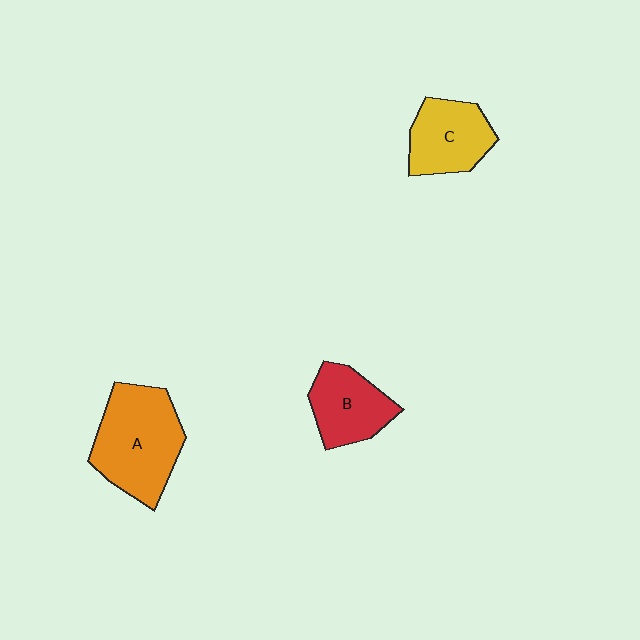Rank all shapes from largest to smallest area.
From largest to smallest: A (orange), C (yellow), B (red).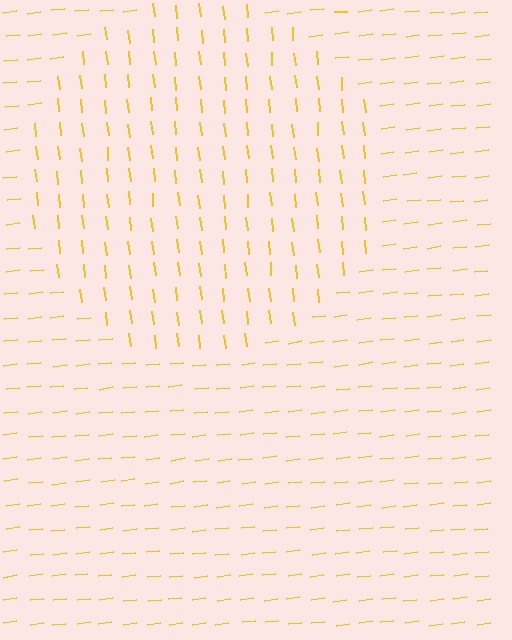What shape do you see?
I see a circle.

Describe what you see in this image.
The image is filled with small yellow line segments. A circle region in the image has lines oriented differently from the surrounding lines, creating a visible texture boundary.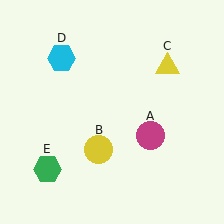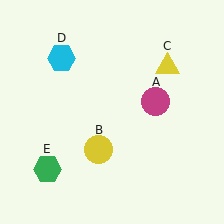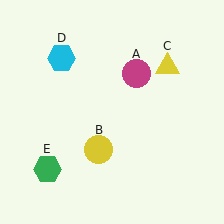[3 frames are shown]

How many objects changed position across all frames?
1 object changed position: magenta circle (object A).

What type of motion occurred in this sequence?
The magenta circle (object A) rotated counterclockwise around the center of the scene.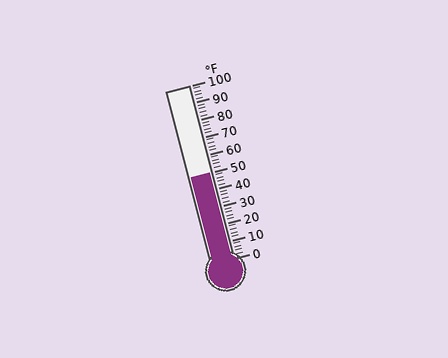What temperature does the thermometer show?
The thermometer shows approximately 50°F.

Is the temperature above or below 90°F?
The temperature is below 90°F.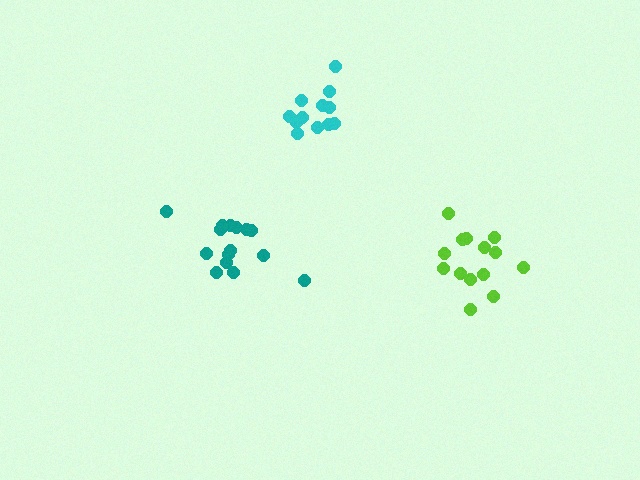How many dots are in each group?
Group 1: 15 dots, Group 2: 14 dots, Group 3: 12 dots (41 total).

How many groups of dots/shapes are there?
There are 3 groups.